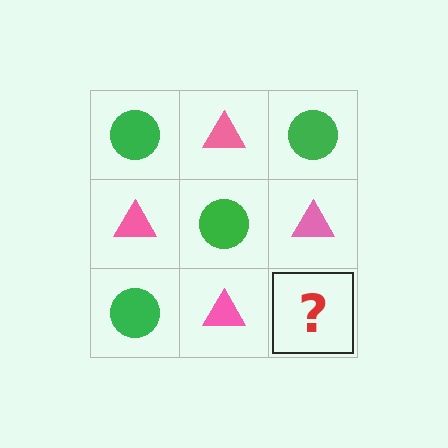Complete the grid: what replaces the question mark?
The question mark should be replaced with a green circle.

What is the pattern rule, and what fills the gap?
The rule is that it alternates green circle and pink triangle in a checkerboard pattern. The gap should be filled with a green circle.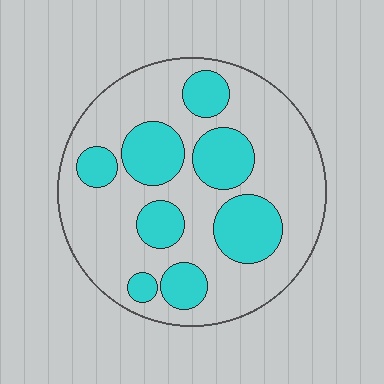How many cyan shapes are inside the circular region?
8.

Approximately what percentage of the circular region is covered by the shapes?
Approximately 30%.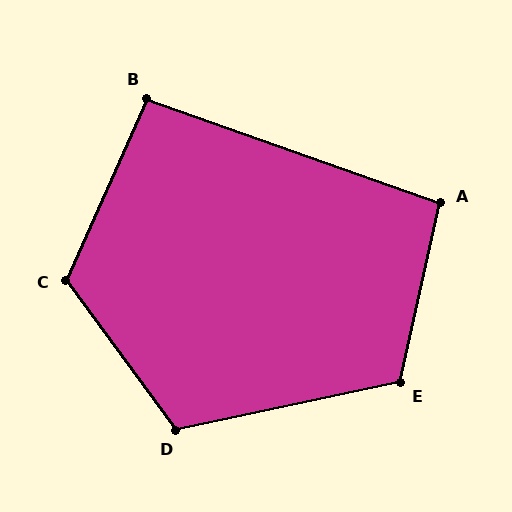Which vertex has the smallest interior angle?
B, at approximately 94 degrees.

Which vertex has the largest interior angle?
C, at approximately 120 degrees.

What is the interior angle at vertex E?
Approximately 115 degrees (obtuse).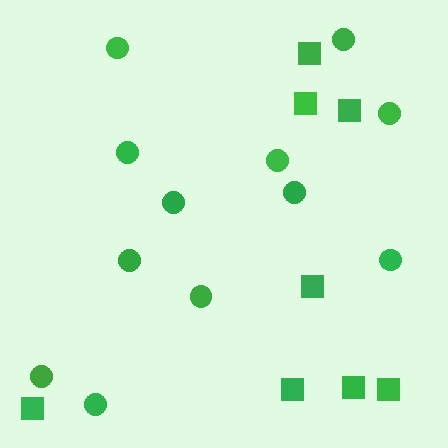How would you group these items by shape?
There are 2 groups: one group of circles (12) and one group of squares (8).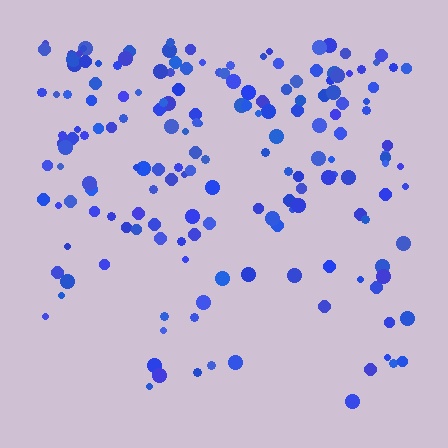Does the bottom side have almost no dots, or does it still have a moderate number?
Still a moderate number, just noticeably fewer than the top.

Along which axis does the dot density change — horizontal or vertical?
Vertical.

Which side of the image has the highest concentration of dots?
The top.